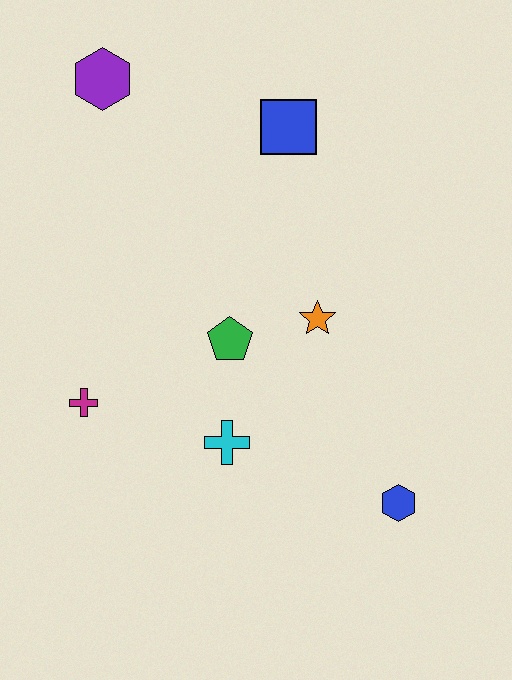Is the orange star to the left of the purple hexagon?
No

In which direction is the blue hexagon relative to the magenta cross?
The blue hexagon is to the right of the magenta cross.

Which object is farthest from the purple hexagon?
The blue hexagon is farthest from the purple hexagon.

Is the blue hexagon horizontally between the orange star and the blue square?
No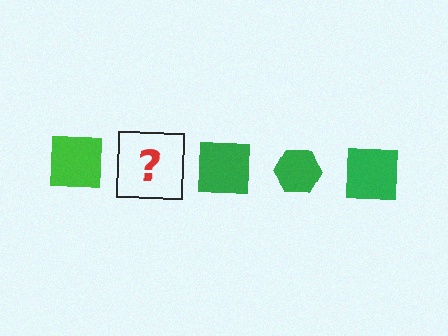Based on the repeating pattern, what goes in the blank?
The blank should be a green hexagon.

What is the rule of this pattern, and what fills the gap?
The rule is that the pattern cycles through square, hexagon shapes in green. The gap should be filled with a green hexagon.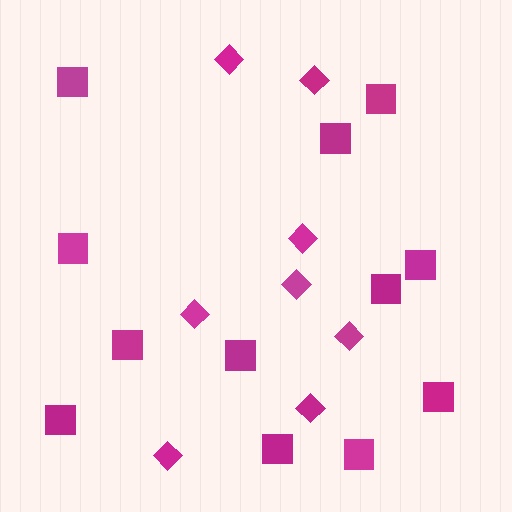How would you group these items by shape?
There are 2 groups: one group of squares (12) and one group of diamonds (8).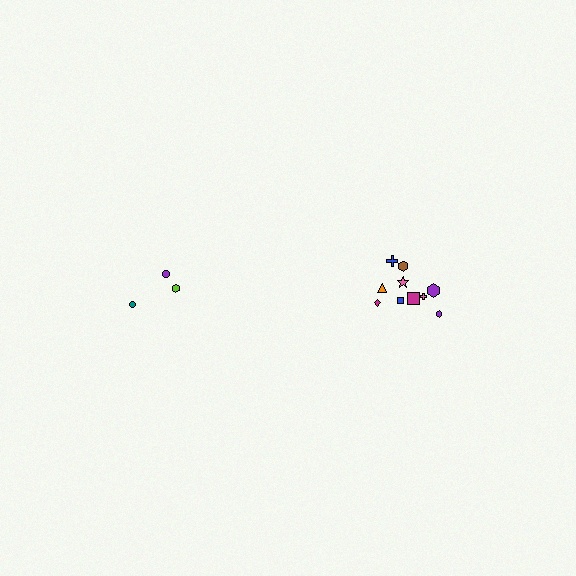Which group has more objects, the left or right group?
The right group.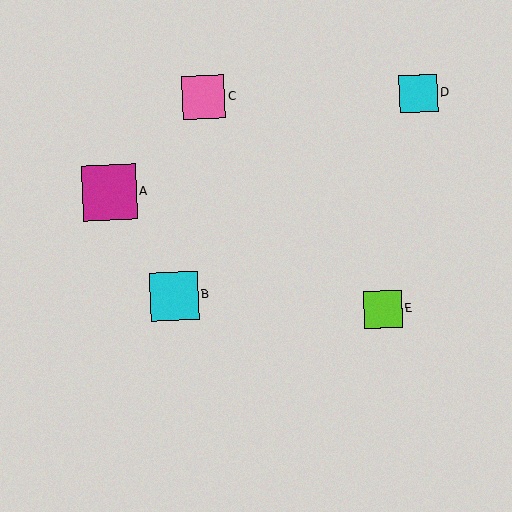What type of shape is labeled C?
Shape C is a pink square.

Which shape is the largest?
The magenta square (labeled A) is the largest.